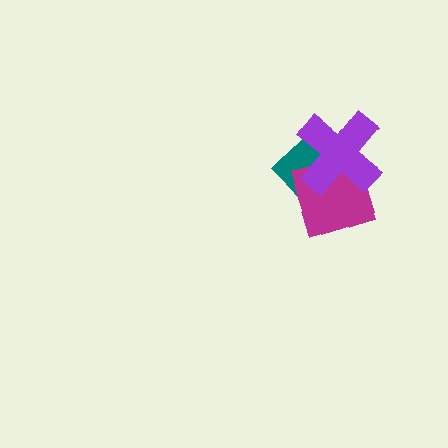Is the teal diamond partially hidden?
Yes, it is partially covered by another shape.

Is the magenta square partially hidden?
Yes, it is partially covered by another shape.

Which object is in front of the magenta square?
The purple cross is in front of the magenta square.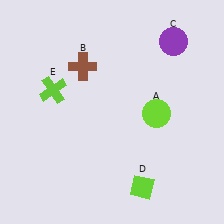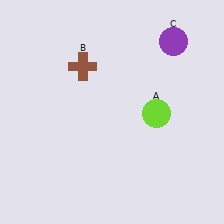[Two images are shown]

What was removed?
The lime cross (E), the lime diamond (D) were removed in Image 2.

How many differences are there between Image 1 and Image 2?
There are 2 differences between the two images.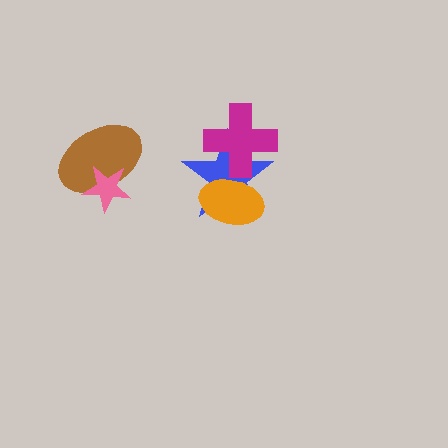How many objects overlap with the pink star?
1 object overlaps with the pink star.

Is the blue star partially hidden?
Yes, it is partially covered by another shape.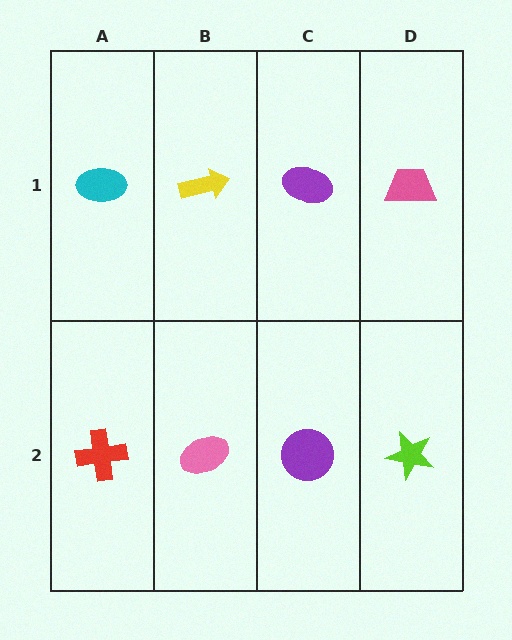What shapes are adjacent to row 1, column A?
A red cross (row 2, column A), a yellow arrow (row 1, column B).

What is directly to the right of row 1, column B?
A purple ellipse.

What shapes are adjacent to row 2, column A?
A cyan ellipse (row 1, column A), a pink ellipse (row 2, column B).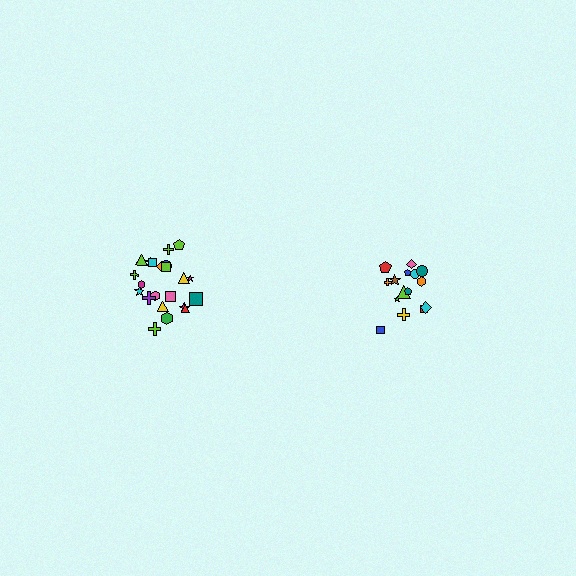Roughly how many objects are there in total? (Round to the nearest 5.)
Roughly 35 objects in total.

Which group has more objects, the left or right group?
The left group.